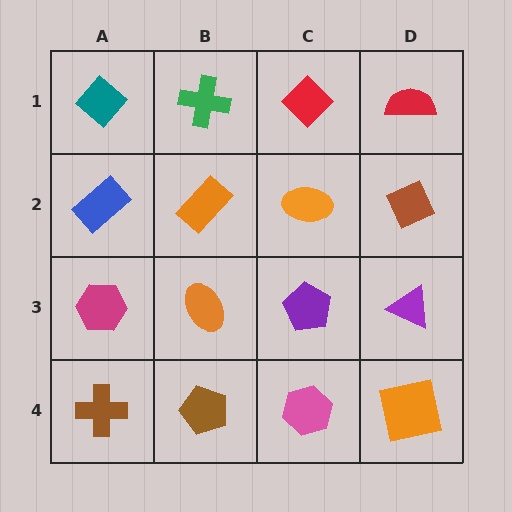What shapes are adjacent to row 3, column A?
A blue rectangle (row 2, column A), a brown cross (row 4, column A), an orange ellipse (row 3, column B).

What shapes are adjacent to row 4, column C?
A purple pentagon (row 3, column C), a brown pentagon (row 4, column B), an orange square (row 4, column D).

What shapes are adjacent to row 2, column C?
A red diamond (row 1, column C), a purple pentagon (row 3, column C), an orange rectangle (row 2, column B), a brown diamond (row 2, column D).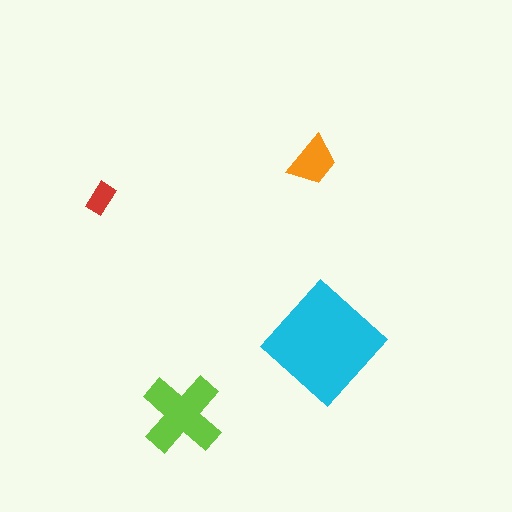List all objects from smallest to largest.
The red rectangle, the orange trapezoid, the lime cross, the cyan diamond.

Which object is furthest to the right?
The cyan diamond is rightmost.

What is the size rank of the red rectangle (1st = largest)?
4th.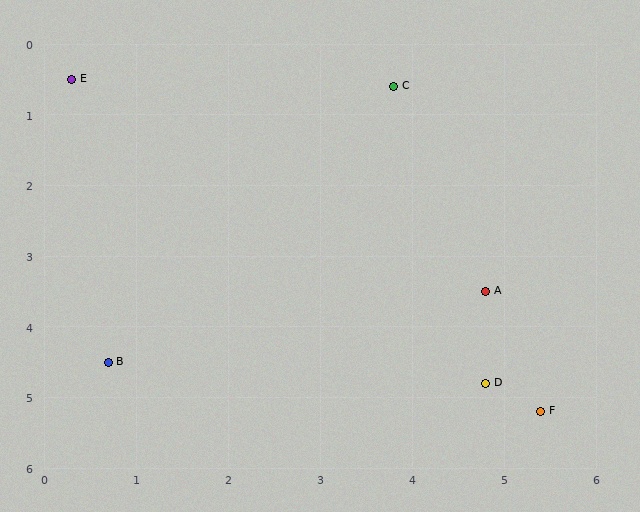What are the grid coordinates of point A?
Point A is at approximately (4.8, 3.5).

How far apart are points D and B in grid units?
Points D and B are about 4.1 grid units apart.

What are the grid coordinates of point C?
Point C is at approximately (3.8, 0.6).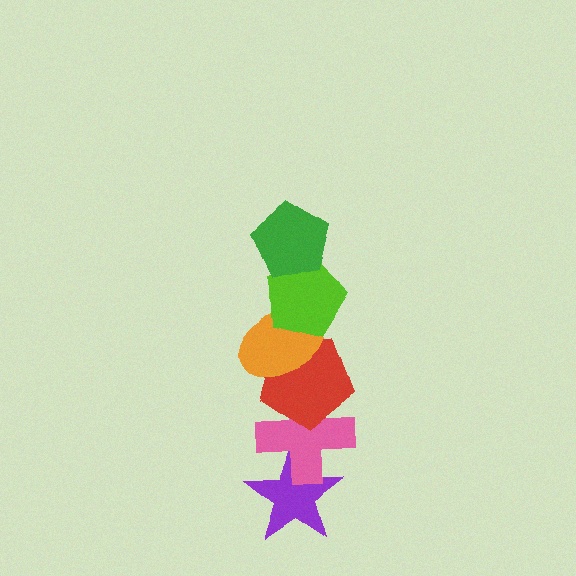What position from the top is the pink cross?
The pink cross is 5th from the top.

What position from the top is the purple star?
The purple star is 6th from the top.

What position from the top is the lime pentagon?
The lime pentagon is 2nd from the top.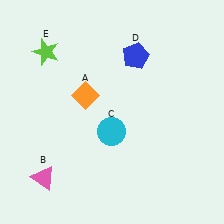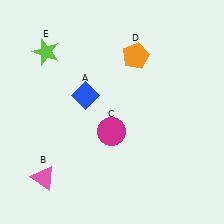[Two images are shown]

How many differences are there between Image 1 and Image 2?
There are 3 differences between the two images.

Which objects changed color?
A changed from orange to blue. C changed from cyan to magenta. D changed from blue to orange.